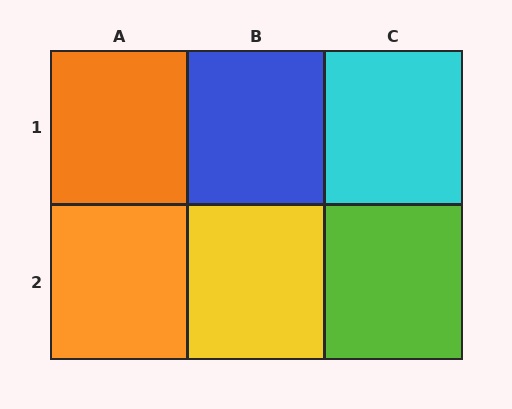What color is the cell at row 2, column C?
Lime.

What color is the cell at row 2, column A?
Orange.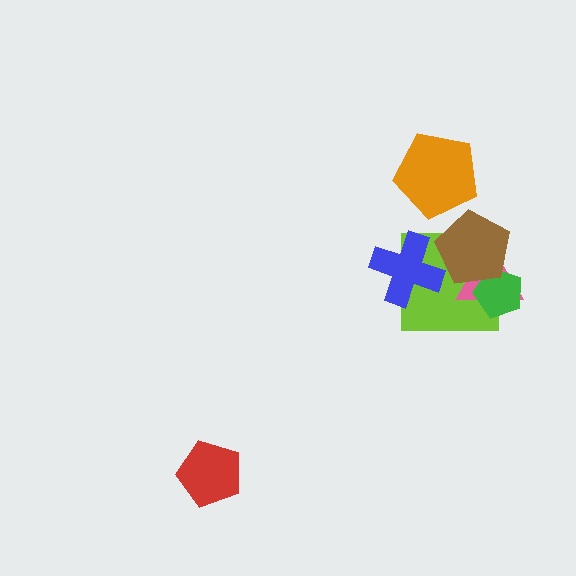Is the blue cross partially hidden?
Yes, it is partially covered by another shape.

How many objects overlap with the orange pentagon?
0 objects overlap with the orange pentagon.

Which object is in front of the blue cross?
The brown pentagon is in front of the blue cross.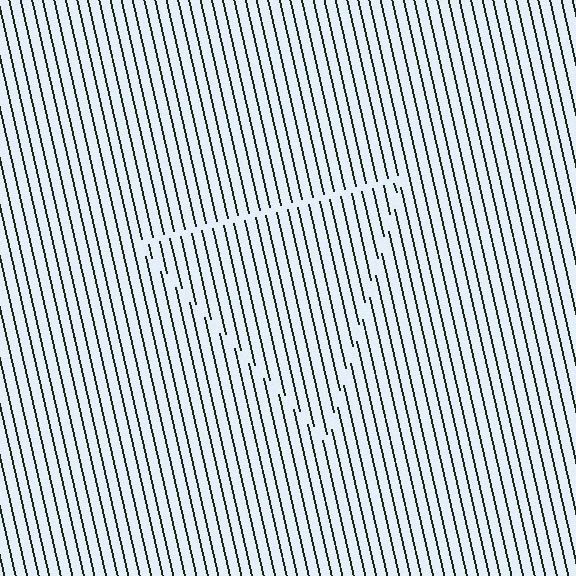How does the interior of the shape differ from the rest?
The interior of the shape contains the same grating, shifted by half a period — the contour is defined by the phase discontinuity where line-ends from the inner and outer gratings abut.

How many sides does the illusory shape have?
3 sides — the line-ends trace a triangle.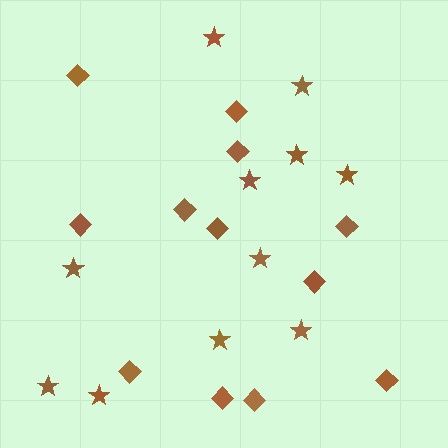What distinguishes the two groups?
There are 2 groups: one group of diamonds (12) and one group of stars (11).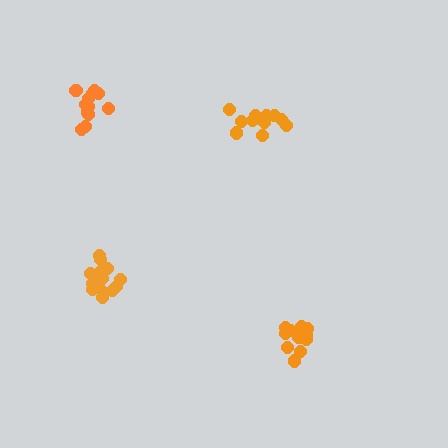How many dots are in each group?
Group 1: 12 dots, Group 2: 14 dots, Group 3: 14 dots, Group 4: 14 dots (54 total).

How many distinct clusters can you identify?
There are 4 distinct clusters.